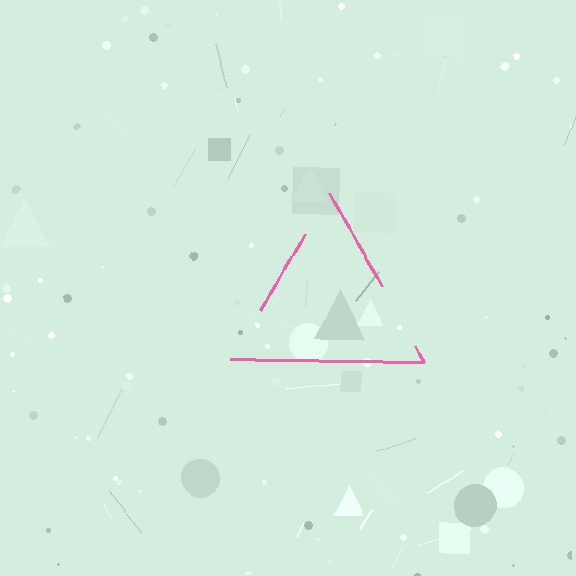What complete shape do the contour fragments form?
The contour fragments form a triangle.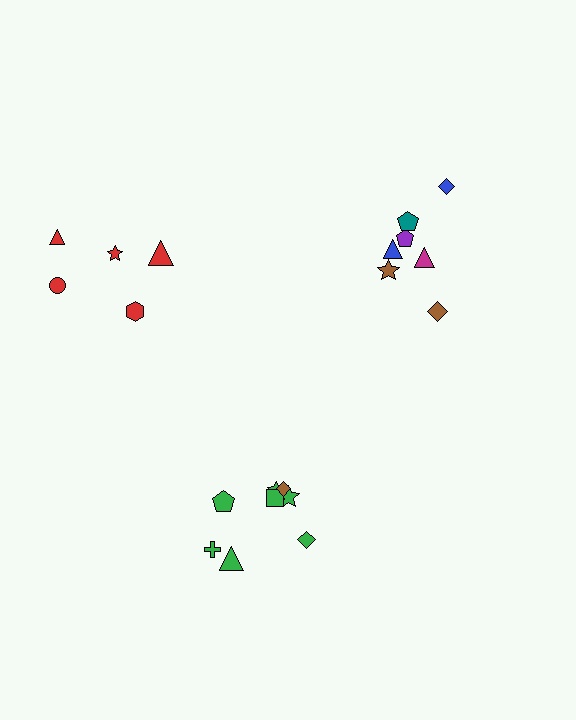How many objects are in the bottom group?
There are 8 objects.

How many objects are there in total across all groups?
There are 20 objects.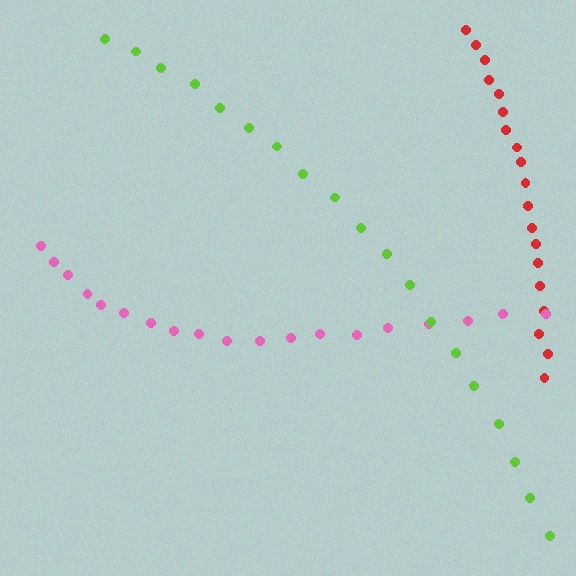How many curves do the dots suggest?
There are 3 distinct paths.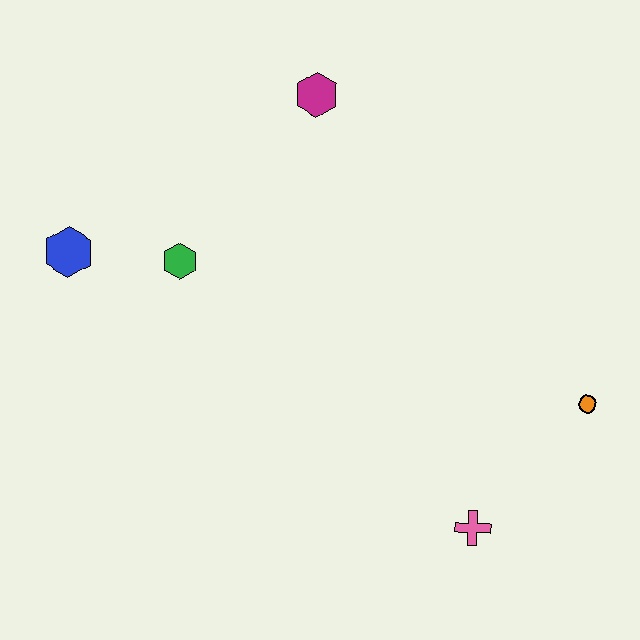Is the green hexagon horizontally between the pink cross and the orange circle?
No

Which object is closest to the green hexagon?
The blue hexagon is closest to the green hexagon.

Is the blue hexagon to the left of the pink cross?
Yes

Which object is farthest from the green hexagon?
The orange circle is farthest from the green hexagon.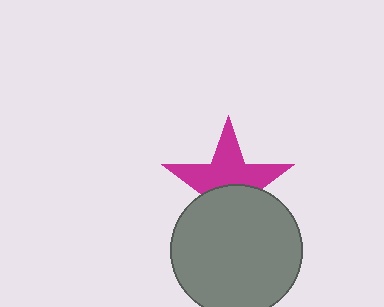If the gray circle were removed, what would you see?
You would see the complete magenta star.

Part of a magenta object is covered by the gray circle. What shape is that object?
It is a star.